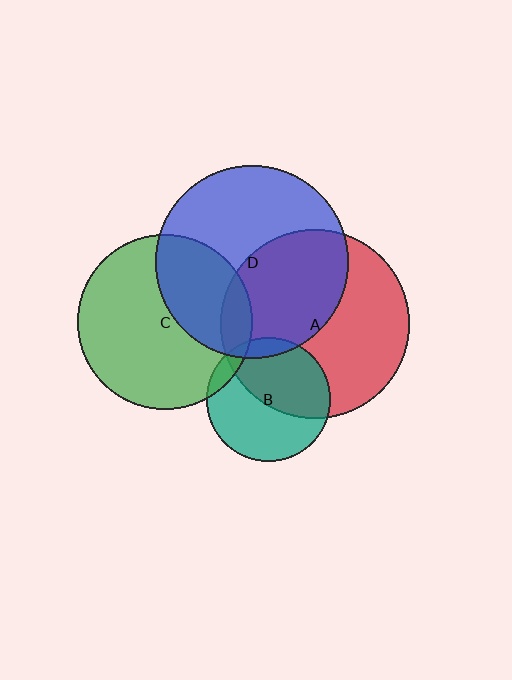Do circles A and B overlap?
Yes.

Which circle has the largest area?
Circle D (blue).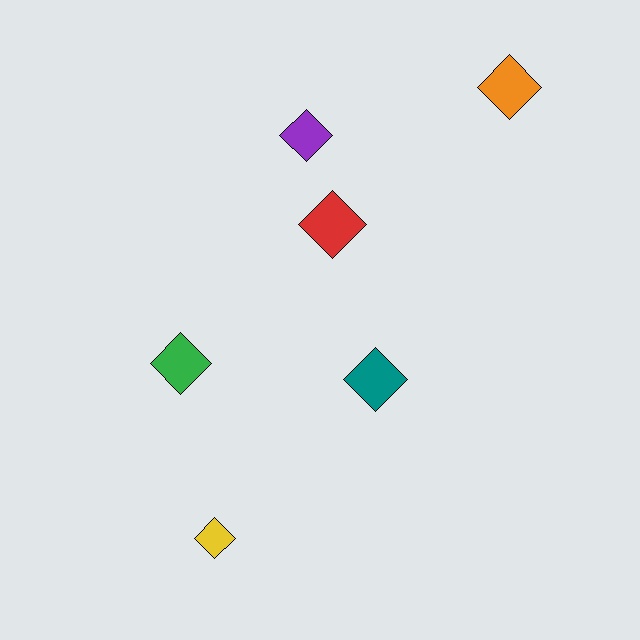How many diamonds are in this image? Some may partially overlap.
There are 6 diamonds.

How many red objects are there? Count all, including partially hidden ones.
There is 1 red object.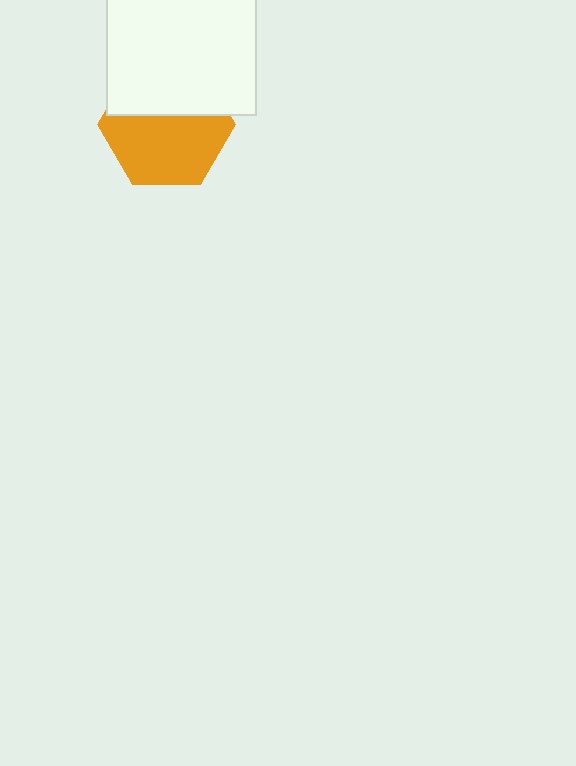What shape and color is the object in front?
The object in front is a white square.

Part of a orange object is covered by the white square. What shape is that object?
It is a hexagon.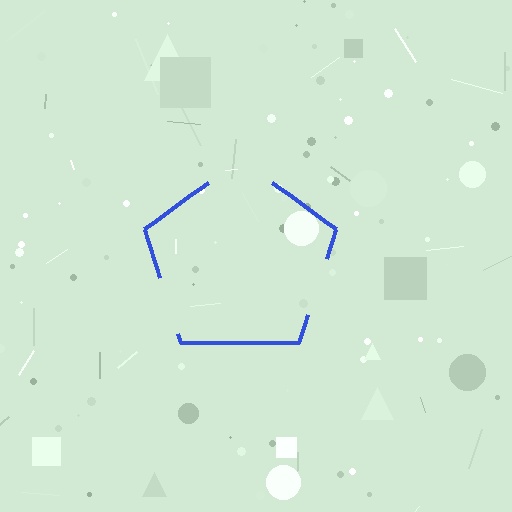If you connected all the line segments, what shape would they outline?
They would outline a pentagon.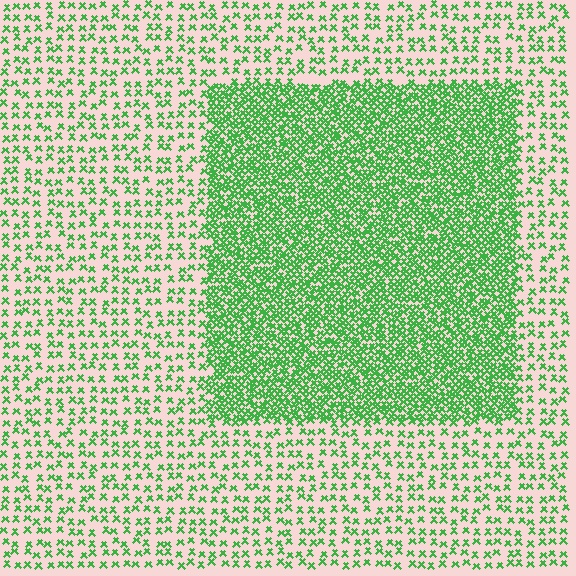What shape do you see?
I see a rectangle.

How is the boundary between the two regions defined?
The boundary is defined by a change in element density (approximately 2.9x ratio). All elements are the same color, size, and shape.